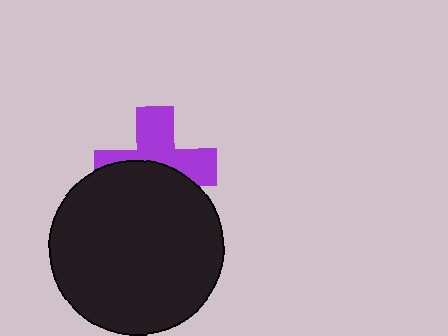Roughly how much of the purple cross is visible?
About half of it is visible (roughly 52%).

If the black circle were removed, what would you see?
You would see the complete purple cross.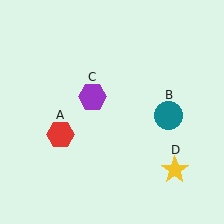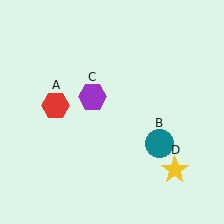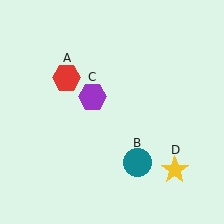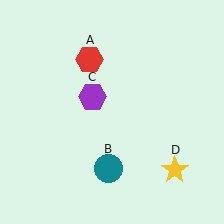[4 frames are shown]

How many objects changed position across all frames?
2 objects changed position: red hexagon (object A), teal circle (object B).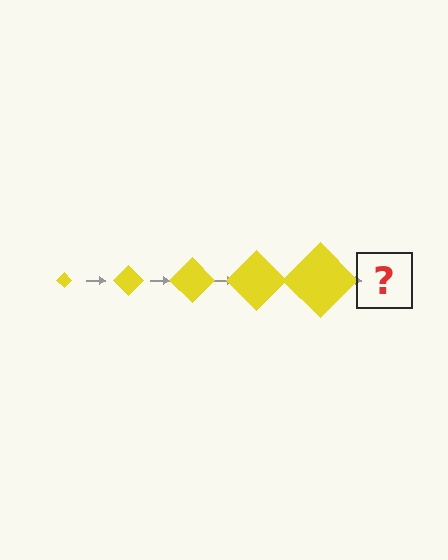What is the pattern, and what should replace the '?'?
The pattern is that the diamond gets progressively larger each step. The '?' should be a yellow diamond, larger than the previous one.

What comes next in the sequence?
The next element should be a yellow diamond, larger than the previous one.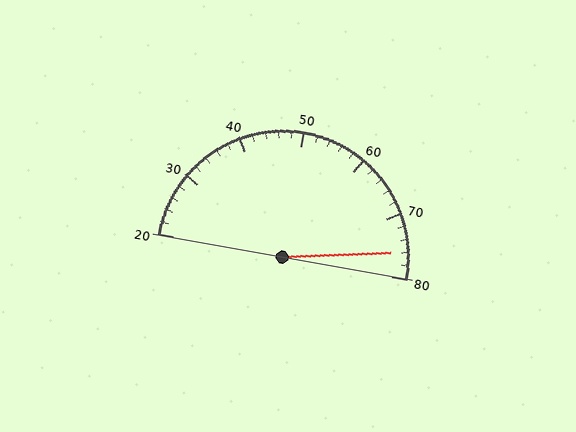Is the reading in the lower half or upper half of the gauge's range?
The reading is in the upper half of the range (20 to 80).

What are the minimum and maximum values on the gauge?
The gauge ranges from 20 to 80.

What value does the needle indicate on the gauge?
The needle indicates approximately 76.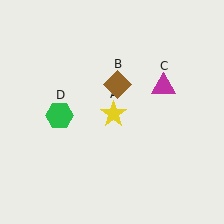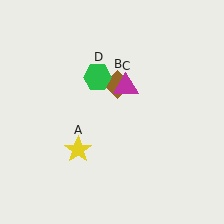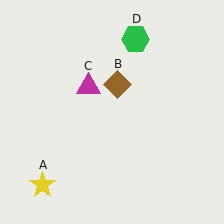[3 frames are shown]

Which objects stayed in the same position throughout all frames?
Brown diamond (object B) remained stationary.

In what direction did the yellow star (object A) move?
The yellow star (object A) moved down and to the left.